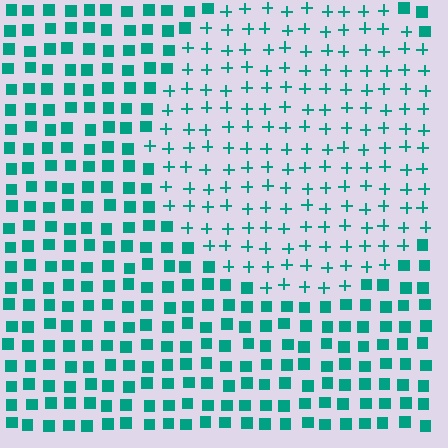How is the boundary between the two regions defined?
The boundary is defined by a change in element shape: plus signs inside vs. squares outside. All elements share the same color and spacing.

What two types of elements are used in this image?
The image uses plus signs inside the circle region and squares outside it.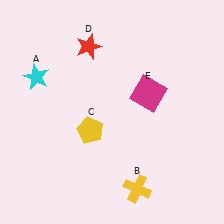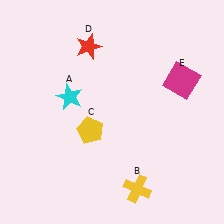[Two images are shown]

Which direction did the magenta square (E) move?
The magenta square (E) moved right.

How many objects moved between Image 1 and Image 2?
2 objects moved between the two images.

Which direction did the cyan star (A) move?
The cyan star (A) moved right.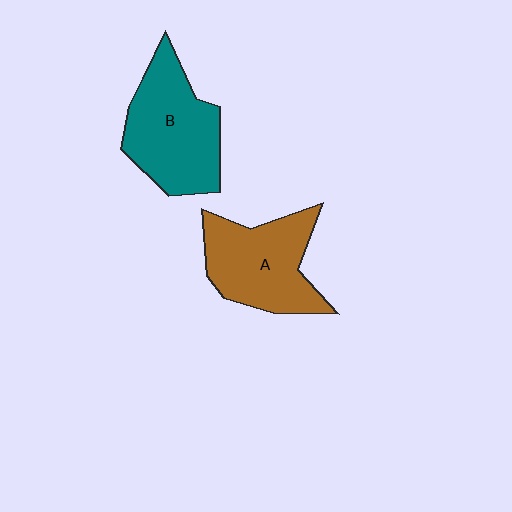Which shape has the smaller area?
Shape A (brown).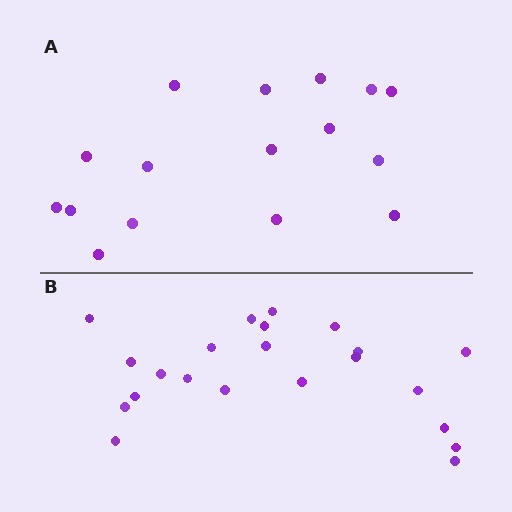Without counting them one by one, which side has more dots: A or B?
Region B (the bottom region) has more dots.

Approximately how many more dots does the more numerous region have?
Region B has about 6 more dots than region A.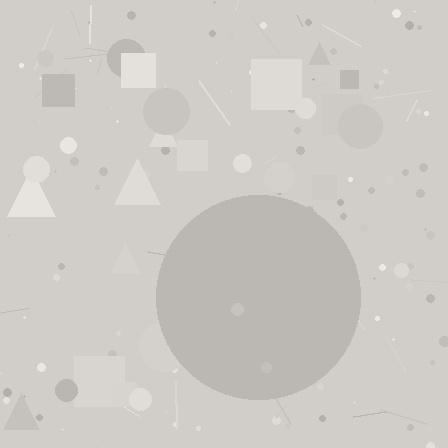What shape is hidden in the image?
A circle is hidden in the image.